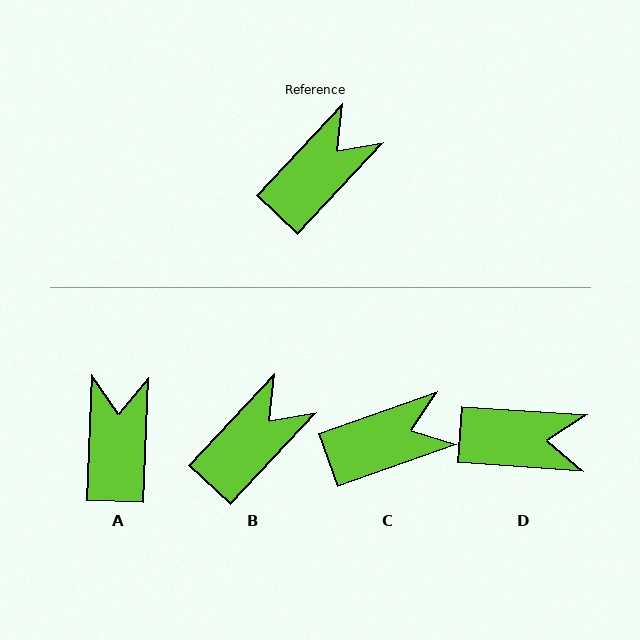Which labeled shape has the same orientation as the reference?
B.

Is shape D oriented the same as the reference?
No, it is off by about 51 degrees.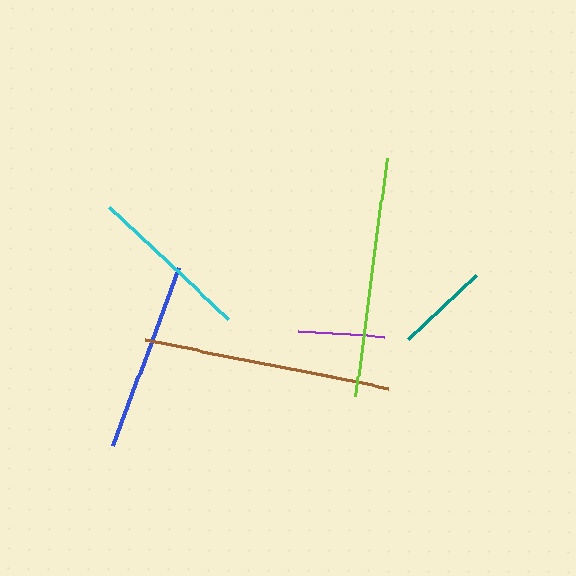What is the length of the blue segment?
The blue segment is approximately 189 pixels long.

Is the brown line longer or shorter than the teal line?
The brown line is longer than the teal line.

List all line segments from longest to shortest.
From longest to shortest: brown, lime, blue, cyan, teal, purple.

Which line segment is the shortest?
The purple line is the shortest at approximately 86 pixels.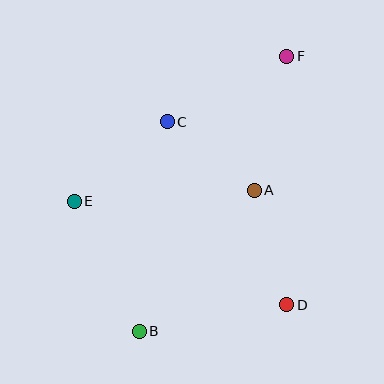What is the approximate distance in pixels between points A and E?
The distance between A and E is approximately 180 pixels.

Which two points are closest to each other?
Points A and C are closest to each other.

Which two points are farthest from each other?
Points B and F are farthest from each other.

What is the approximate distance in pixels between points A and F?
The distance between A and F is approximately 138 pixels.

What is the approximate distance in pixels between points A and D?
The distance between A and D is approximately 119 pixels.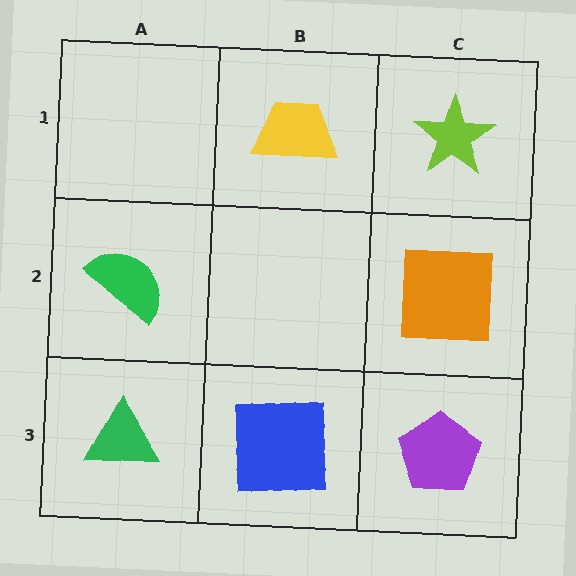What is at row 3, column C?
A purple pentagon.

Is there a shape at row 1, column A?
No, that cell is empty.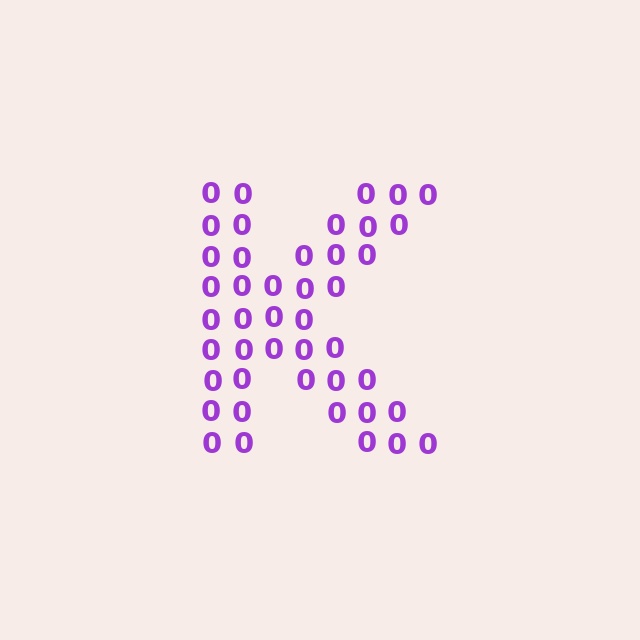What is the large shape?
The large shape is the letter K.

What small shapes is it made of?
It is made of small digit 0's.